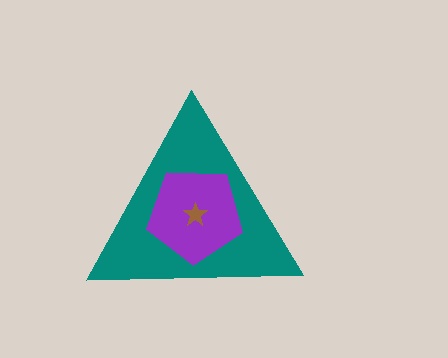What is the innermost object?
The brown star.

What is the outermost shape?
The teal triangle.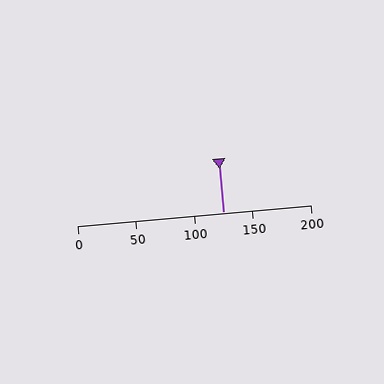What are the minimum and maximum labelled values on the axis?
The axis runs from 0 to 200.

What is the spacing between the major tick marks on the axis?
The major ticks are spaced 50 apart.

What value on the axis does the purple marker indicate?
The marker indicates approximately 125.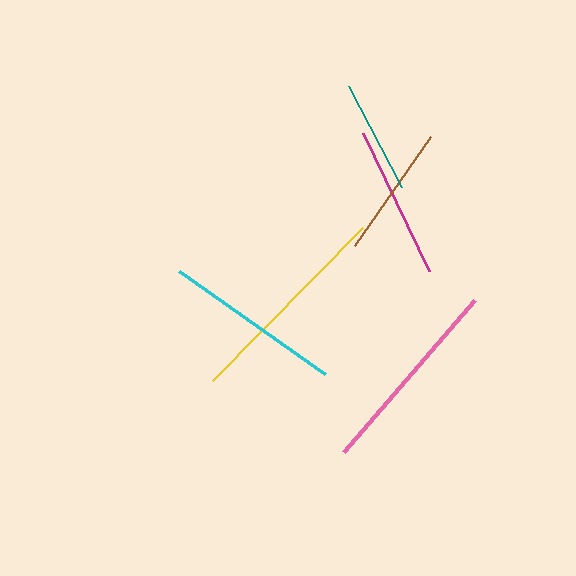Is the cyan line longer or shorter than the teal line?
The cyan line is longer than the teal line.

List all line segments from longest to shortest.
From longest to shortest: yellow, pink, cyan, magenta, brown, teal.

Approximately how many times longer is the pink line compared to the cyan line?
The pink line is approximately 1.1 times the length of the cyan line.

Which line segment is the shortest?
The teal line is the shortest at approximately 114 pixels.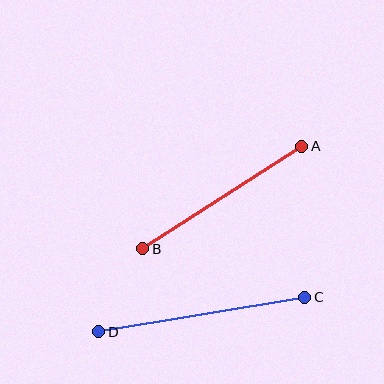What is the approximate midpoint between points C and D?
The midpoint is at approximately (201, 315) pixels.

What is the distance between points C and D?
The distance is approximately 208 pixels.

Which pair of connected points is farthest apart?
Points C and D are farthest apart.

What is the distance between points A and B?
The distance is approximately 189 pixels.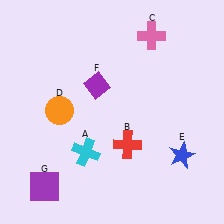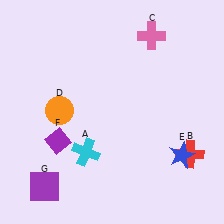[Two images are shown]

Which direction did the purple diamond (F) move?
The purple diamond (F) moved down.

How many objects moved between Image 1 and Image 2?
2 objects moved between the two images.